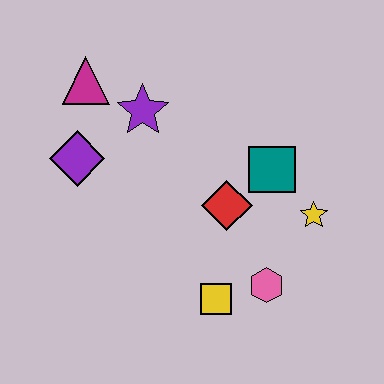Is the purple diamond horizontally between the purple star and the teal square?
No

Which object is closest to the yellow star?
The teal square is closest to the yellow star.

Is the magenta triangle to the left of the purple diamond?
No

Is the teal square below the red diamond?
No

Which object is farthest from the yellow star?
The magenta triangle is farthest from the yellow star.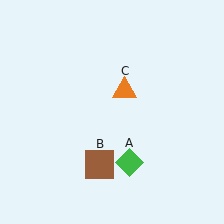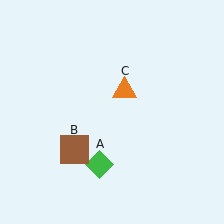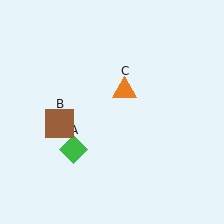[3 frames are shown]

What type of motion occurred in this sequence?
The green diamond (object A), brown square (object B) rotated clockwise around the center of the scene.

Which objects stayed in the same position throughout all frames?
Orange triangle (object C) remained stationary.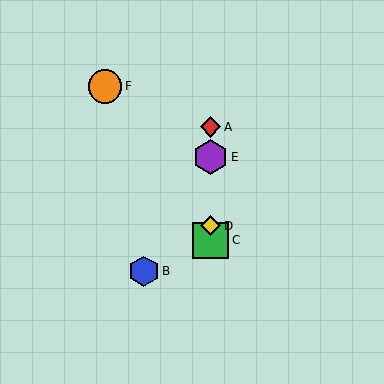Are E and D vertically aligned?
Yes, both are at x≈211.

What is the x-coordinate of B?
Object B is at x≈144.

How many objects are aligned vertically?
4 objects (A, C, D, E) are aligned vertically.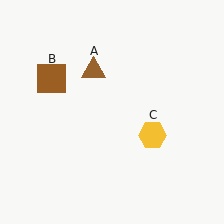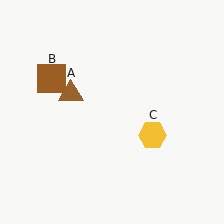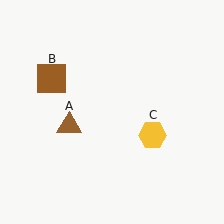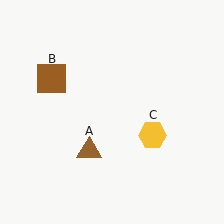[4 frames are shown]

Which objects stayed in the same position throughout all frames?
Brown square (object B) and yellow hexagon (object C) remained stationary.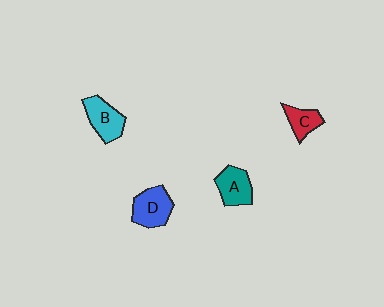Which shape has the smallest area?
Shape C (red).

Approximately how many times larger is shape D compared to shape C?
Approximately 1.6 times.